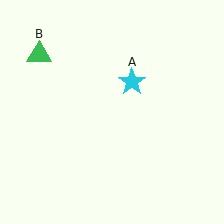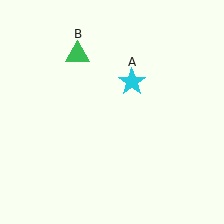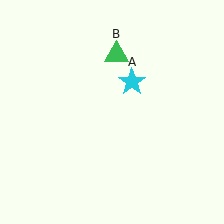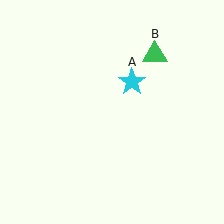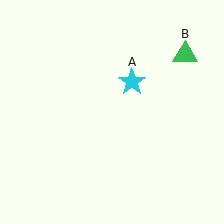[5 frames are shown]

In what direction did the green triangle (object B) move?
The green triangle (object B) moved right.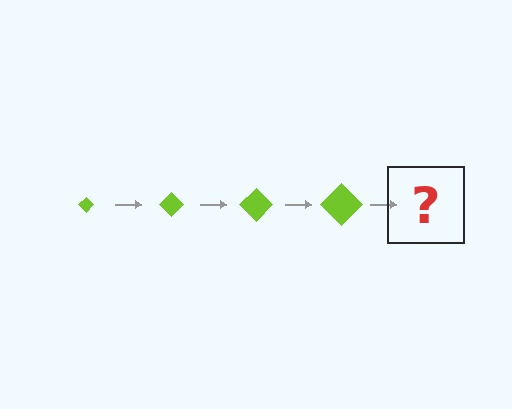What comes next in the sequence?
The next element should be a lime diamond, larger than the previous one.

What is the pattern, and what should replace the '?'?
The pattern is that the diamond gets progressively larger each step. The '?' should be a lime diamond, larger than the previous one.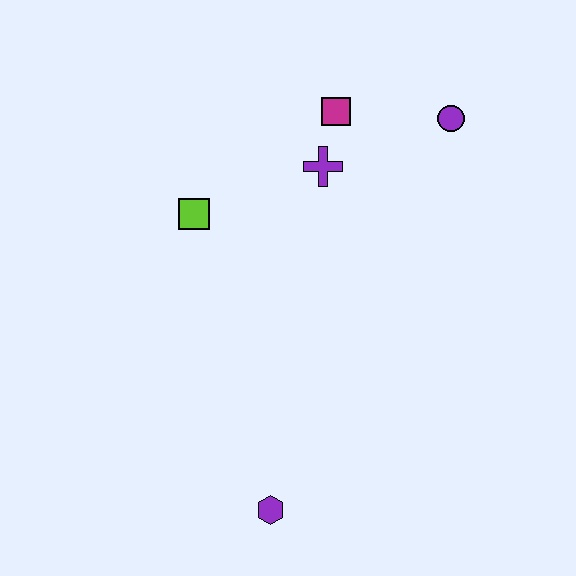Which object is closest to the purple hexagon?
The lime square is closest to the purple hexagon.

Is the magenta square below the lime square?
No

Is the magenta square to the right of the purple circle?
No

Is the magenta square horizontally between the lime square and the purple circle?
Yes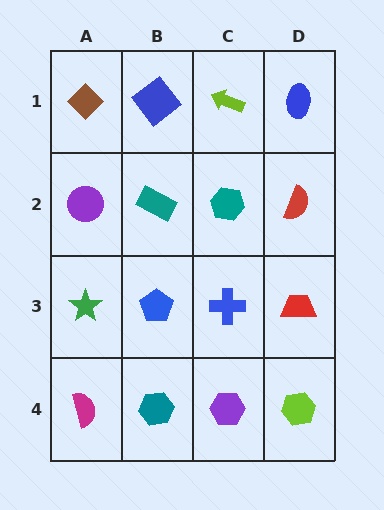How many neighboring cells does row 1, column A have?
2.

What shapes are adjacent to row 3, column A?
A purple circle (row 2, column A), a magenta semicircle (row 4, column A), a blue pentagon (row 3, column B).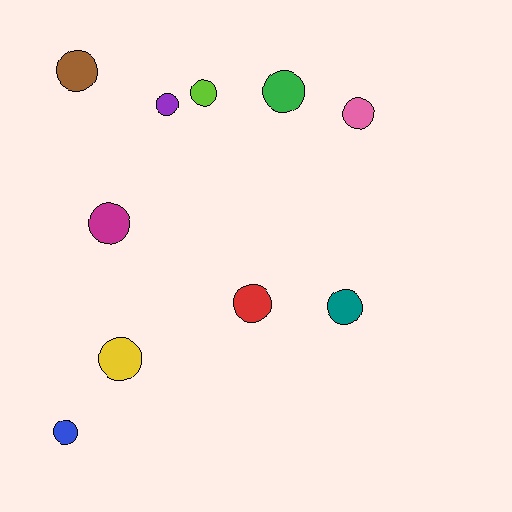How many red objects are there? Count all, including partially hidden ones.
There is 1 red object.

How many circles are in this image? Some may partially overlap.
There are 10 circles.